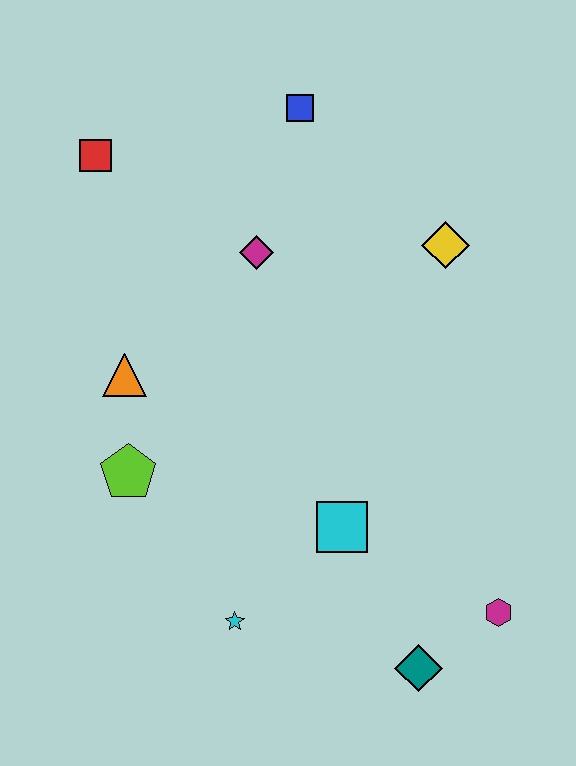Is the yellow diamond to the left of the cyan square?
No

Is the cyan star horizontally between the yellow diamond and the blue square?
No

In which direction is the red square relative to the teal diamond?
The red square is above the teal diamond.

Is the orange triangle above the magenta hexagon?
Yes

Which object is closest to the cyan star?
The cyan square is closest to the cyan star.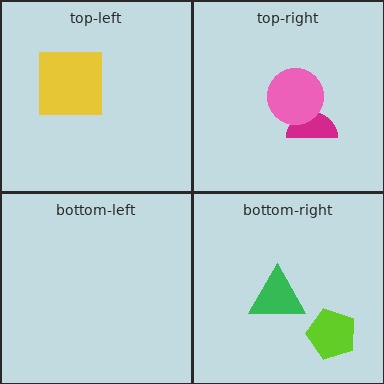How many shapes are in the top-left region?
1.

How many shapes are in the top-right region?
2.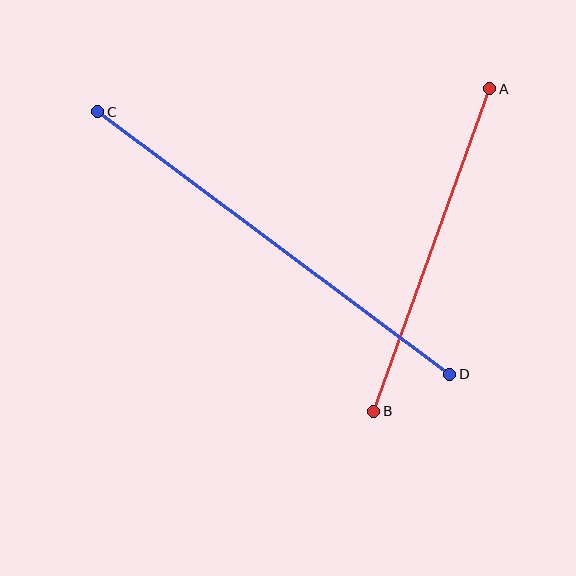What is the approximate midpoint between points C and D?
The midpoint is at approximately (274, 243) pixels.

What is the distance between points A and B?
The distance is approximately 343 pixels.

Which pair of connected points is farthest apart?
Points C and D are farthest apart.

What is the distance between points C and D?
The distance is approximately 439 pixels.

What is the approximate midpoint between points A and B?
The midpoint is at approximately (432, 250) pixels.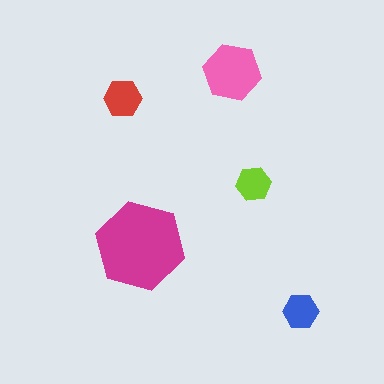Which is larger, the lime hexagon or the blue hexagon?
The blue one.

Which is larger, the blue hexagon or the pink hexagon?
The pink one.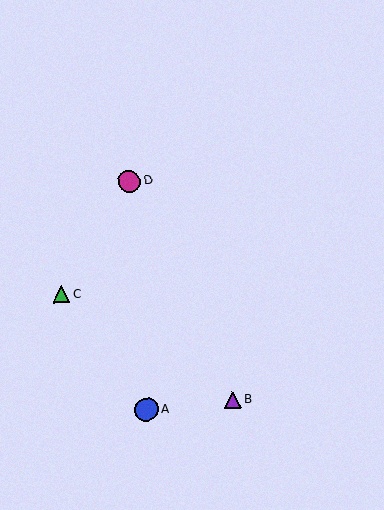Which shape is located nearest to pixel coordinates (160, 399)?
The blue circle (labeled A) at (146, 410) is nearest to that location.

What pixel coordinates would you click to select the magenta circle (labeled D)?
Click at (129, 181) to select the magenta circle D.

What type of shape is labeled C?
Shape C is a green triangle.